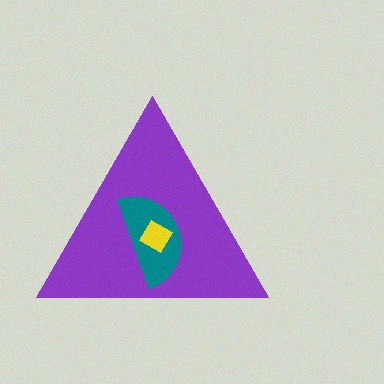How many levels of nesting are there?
3.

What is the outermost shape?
The purple triangle.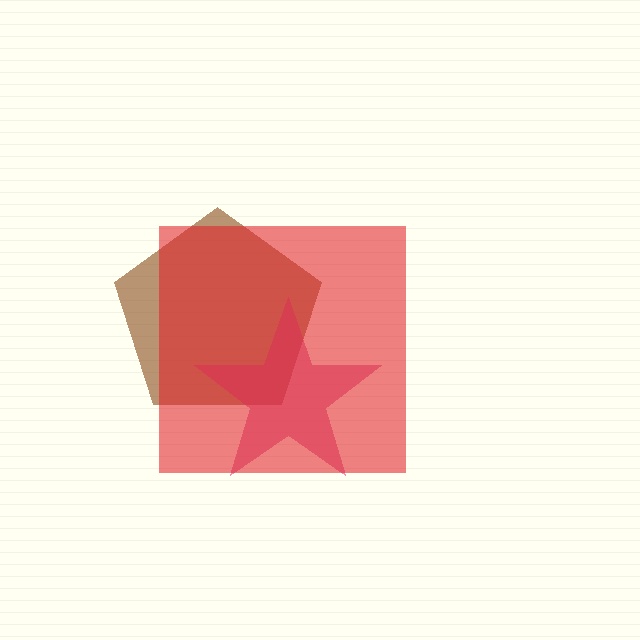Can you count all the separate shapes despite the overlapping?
Yes, there are 3 separate shapes.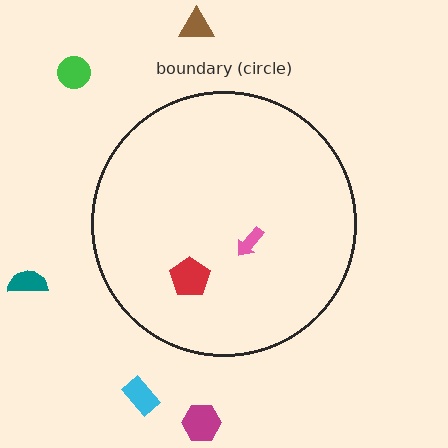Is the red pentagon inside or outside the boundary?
Inside.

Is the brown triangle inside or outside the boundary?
Outside.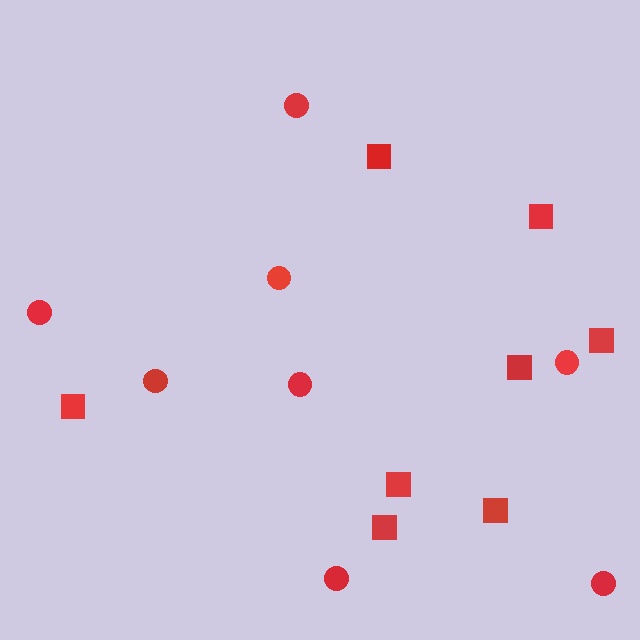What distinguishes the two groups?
There are 2 groups: one group of circles (8) and one group of squares (8).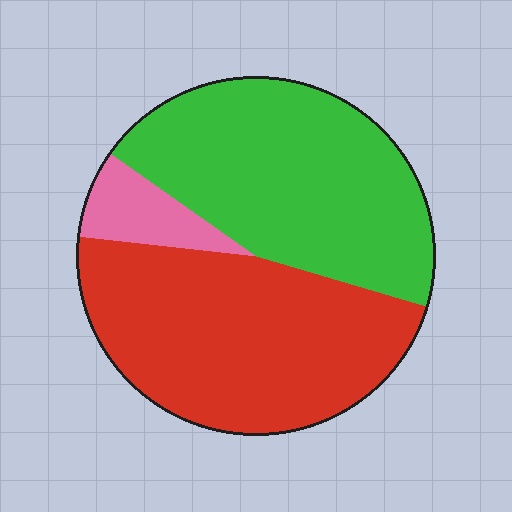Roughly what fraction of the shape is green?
Green covers roughly 45% of the shape.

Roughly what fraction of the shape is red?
Red takes up about one half (1/2) of the shape.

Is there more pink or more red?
Red.